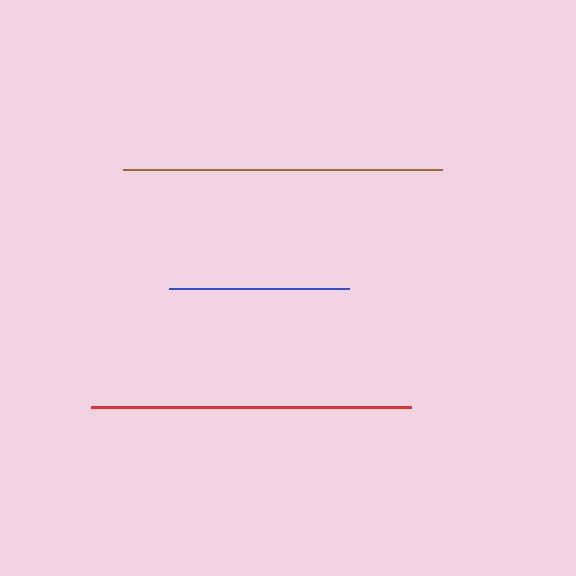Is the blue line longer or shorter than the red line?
The red line is longer than the blue line.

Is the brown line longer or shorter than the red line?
The red line is longer than the brown line.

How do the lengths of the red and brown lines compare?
The red and brown lines are approximately the same length.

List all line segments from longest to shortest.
From longest to shortest: red, brown, blue.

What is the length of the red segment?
The red segment is approximately 320 pixels long.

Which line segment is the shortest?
The blue line is the shortest at approximately 180 pixels.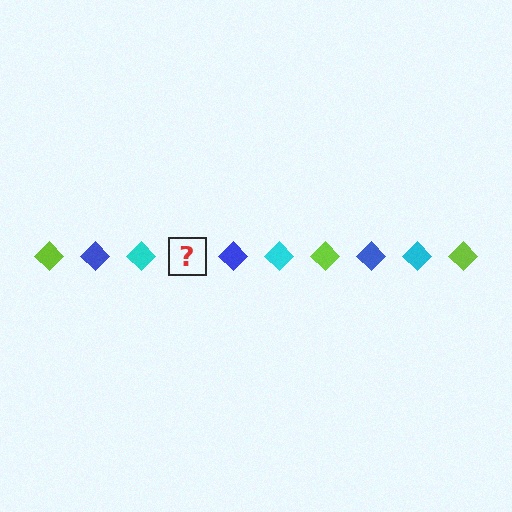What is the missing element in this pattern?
The missing element is a lime diamond.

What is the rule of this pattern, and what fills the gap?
The rule is that the pattern cycles through lime, blue, cyan diamonds. The gap should be filled with a lime diamond.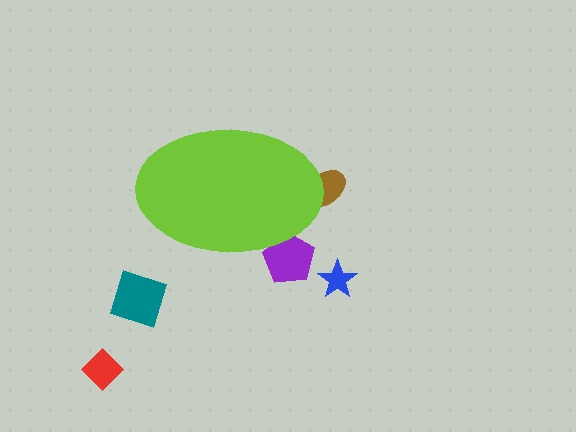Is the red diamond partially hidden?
No, the red diamond is fully visible.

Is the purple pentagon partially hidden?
Yes, the purple pentagon is partially hidden behind the lime ellipse.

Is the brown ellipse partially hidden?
Yes, the brown ellipse is partially hidden behind the lime ellipse.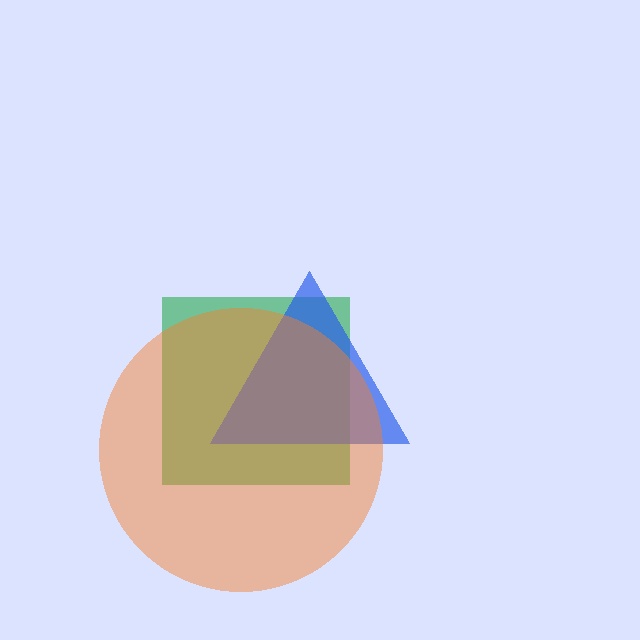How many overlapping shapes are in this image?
There are 3 overlapping shapes in the image.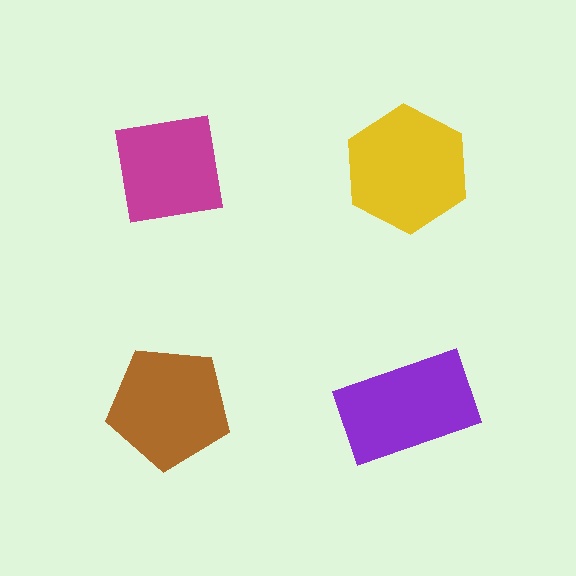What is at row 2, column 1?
A brown pentagon.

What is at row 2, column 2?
A purple rectangle.